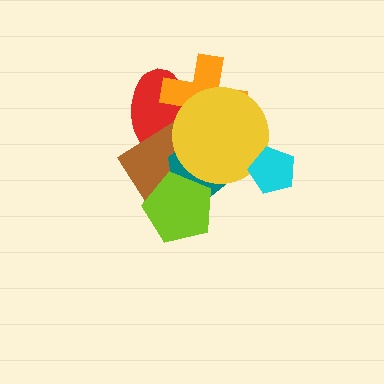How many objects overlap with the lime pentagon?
2 objects overlap with the lime pentagon.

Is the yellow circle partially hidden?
Yes, it is partially covered by another shape.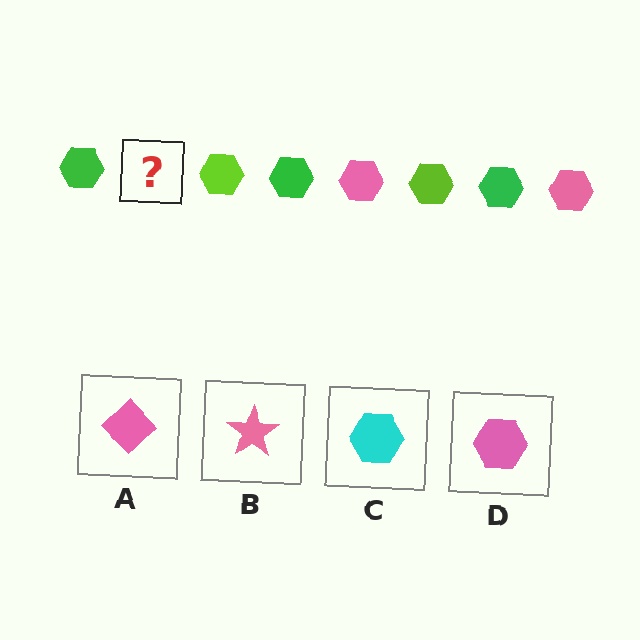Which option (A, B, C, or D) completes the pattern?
D.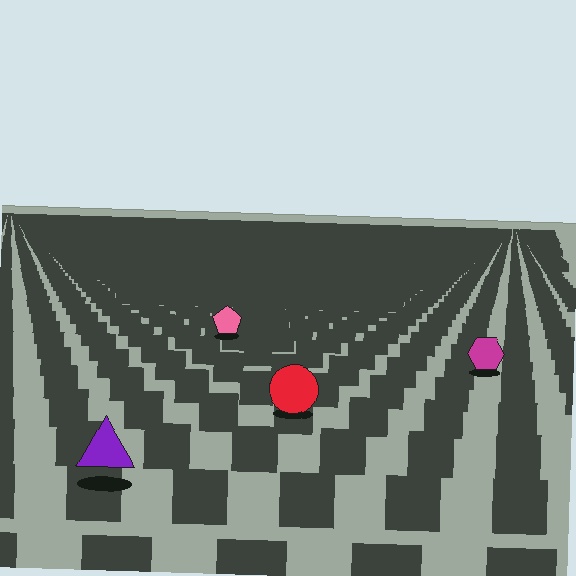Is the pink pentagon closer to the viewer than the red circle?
No. The red circle is closer — you can tell from the texture gradient: the ground texture is coarser near it.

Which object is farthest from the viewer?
The pink pentagon is farthest from the viewer. It appears smaller and the ground texture around it is denser.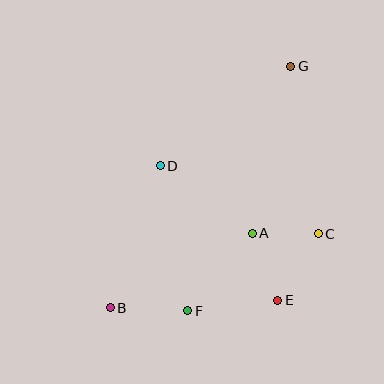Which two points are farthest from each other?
Points B and G are farthest from each other.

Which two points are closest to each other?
Points A and C are closest to each other.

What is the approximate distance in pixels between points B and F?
The distance between B and F is approximately 77 pixels.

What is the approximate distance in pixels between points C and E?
The distance between C and E is approximately 78 pixels.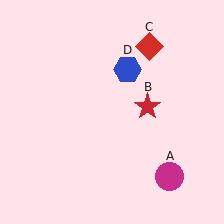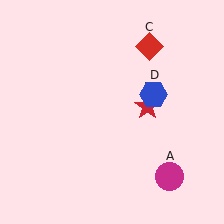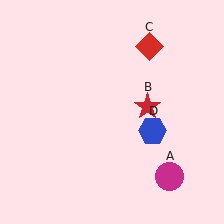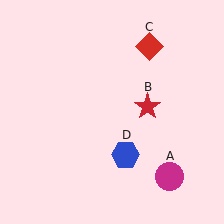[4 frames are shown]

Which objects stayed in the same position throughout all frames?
Magenta circle (object A) and red star (object B) and red diamond (object C) remained stationary.